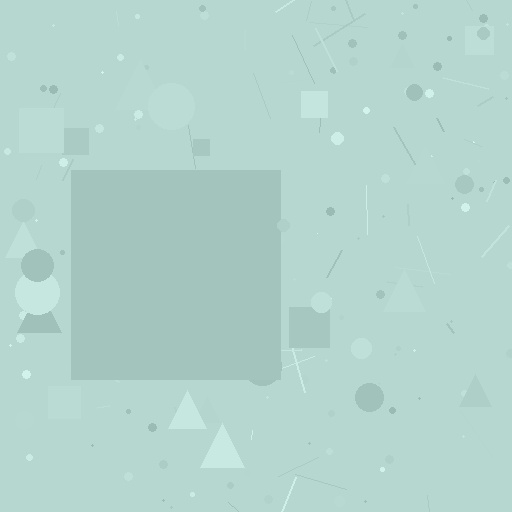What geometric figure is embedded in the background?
A square is embedded in the background.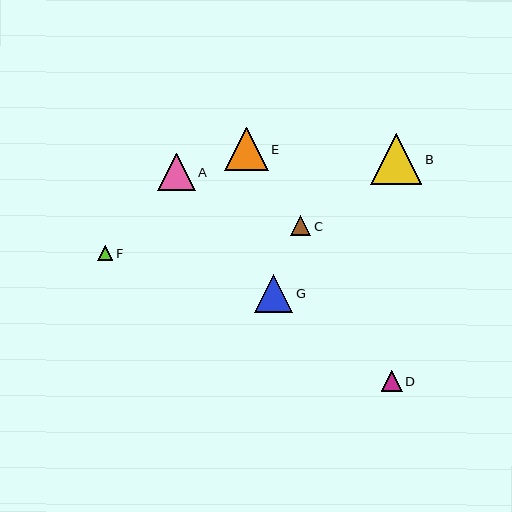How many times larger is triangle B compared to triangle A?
Triangle B is approximately 1.3 times the size of triangle A.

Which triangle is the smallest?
Triangle F is the smallest with a size of approximately 16 pixels.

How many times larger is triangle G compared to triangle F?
Triangle G is approximately 2.4 times the size of triangle F.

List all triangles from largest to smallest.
From largest to smallest: B, E, G, A, D, C, F.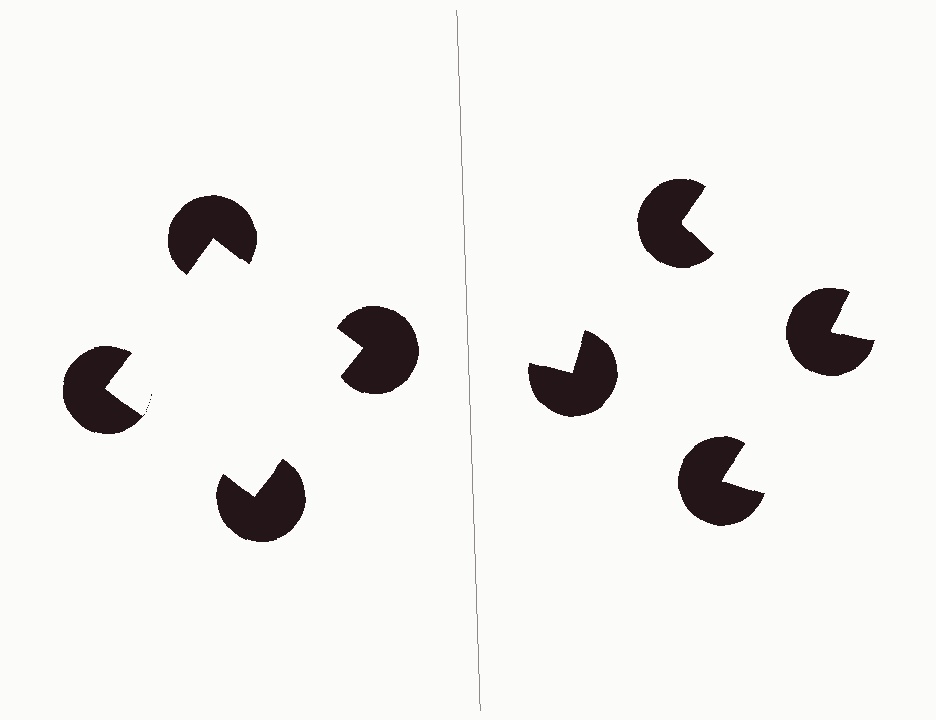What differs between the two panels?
The pac-man discs are positioned identically on both sides; only the wedge orientations differ. On the left they align to a square; on the right they are misaligned.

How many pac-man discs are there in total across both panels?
8 — 4 on each side.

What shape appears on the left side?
An illusory square.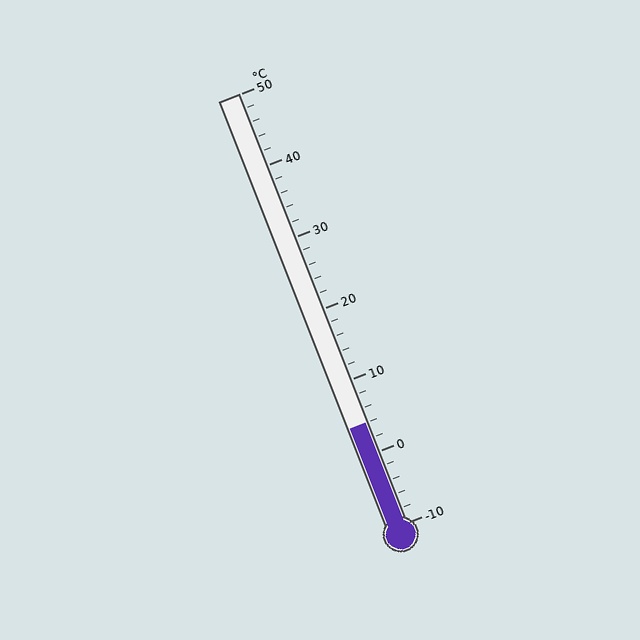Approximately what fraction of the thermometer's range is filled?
The thermometer is filled to approximately 25% of its range.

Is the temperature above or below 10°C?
The temperature is below 10°C.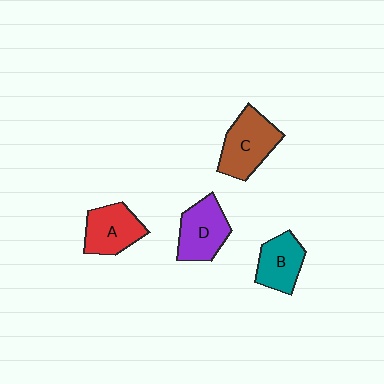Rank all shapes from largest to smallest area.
From largest to smallest: C (brown), D (purple), A (red), B (teal).